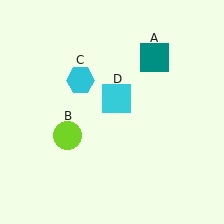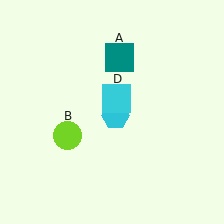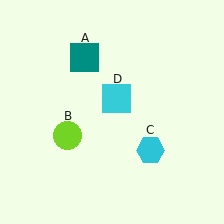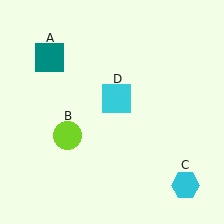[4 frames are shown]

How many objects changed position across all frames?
2 objects changed position: teal square (object A), cyan hexagon (object C).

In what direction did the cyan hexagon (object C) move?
The cyan hexagon (object C) moved down and to the right.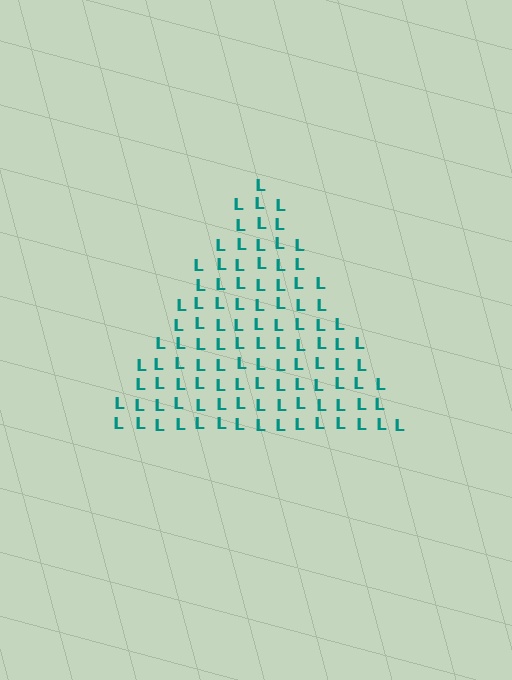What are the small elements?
The small elements are letter L's.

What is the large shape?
The large shape is a triangle.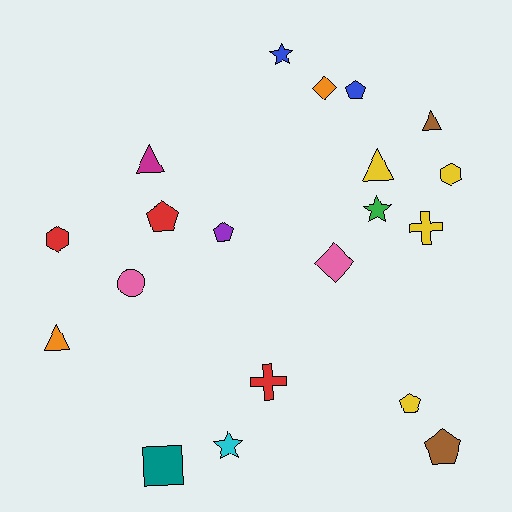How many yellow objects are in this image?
There are 4 yellow objects.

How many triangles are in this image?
There are 4 triangles.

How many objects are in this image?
There are 20 objects.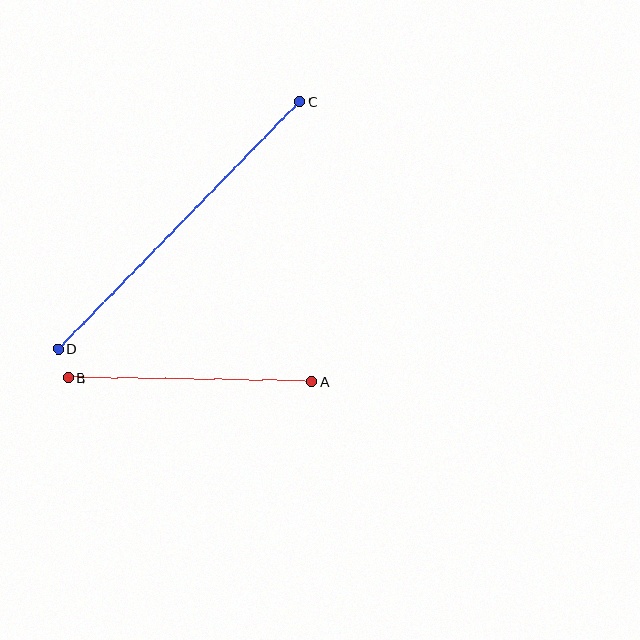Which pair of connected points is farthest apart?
Points C and D are farthest apart.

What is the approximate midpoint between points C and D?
The midpoint is at approximately (179, 225) pixels.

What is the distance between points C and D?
The distance is approximately 346 pixels.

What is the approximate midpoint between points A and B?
The midpoint is at approximately (190, 380) pixels.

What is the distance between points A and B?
The distance is approximately 244 pixels.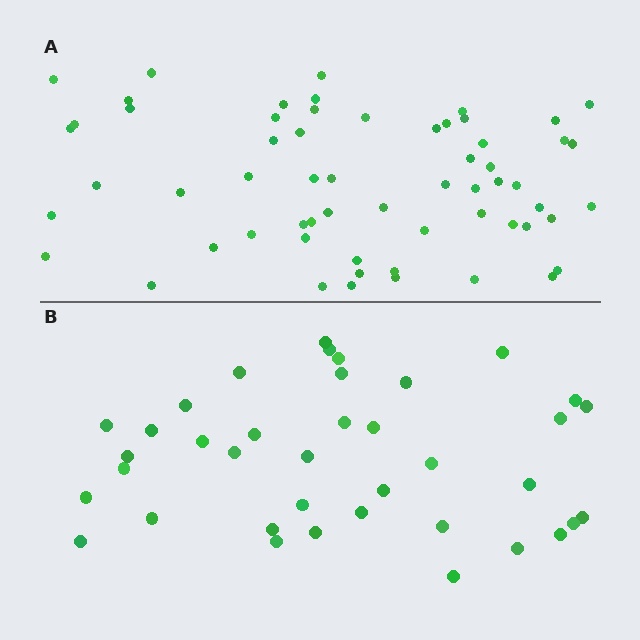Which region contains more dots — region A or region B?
Region A (the top region) has more dots.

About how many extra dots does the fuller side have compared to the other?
Region A has approximately 20 more dots than region B.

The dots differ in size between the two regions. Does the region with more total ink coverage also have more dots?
No. Region B has more total ink coverage because its dots are larger, but region A actually contains more individual dots. Total area can be misleading — the number of items is what matters here.